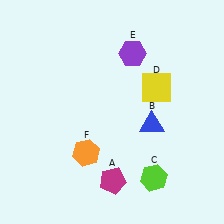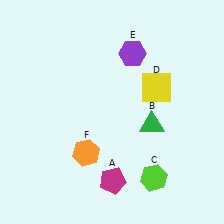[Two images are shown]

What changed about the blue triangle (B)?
In Image 1, B is blue. In Image 2, it changed to green.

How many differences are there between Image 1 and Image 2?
There is 1 difference between the two images.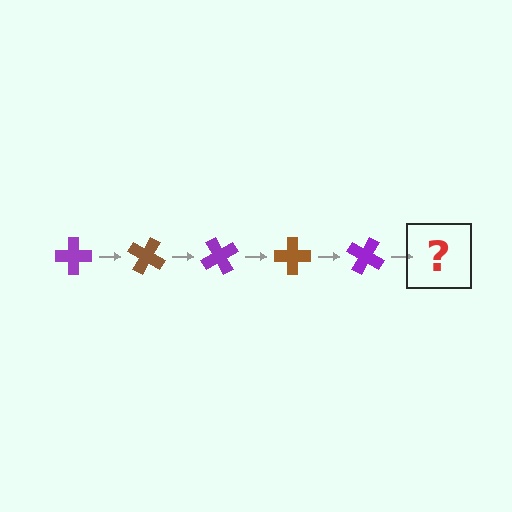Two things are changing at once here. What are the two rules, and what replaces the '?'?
The two rules are that it rotates 30 degrees each step and the color cycles through purple and brown. The '?' should be a brown cross, rotated 150 degrees from the start.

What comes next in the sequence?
The next element should be a brown cross, rotated 150 degrees from the start.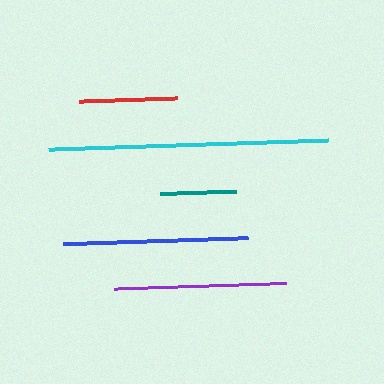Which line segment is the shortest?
The teal line is the shortest at approximately 76 pixels.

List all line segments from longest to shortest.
From longest to shortest: cyan, blue, purple, red, teal.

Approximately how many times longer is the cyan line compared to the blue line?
The cyan line is approximately 1.5 times the length of the blue line.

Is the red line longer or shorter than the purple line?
The purple line is longer than the red line.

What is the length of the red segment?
The red segment is approximately 98 pixels long.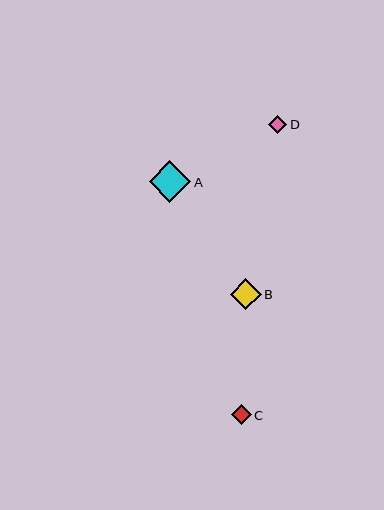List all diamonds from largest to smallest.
From largest to smallest: A, B, C, D.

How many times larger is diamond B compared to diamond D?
Diamond B is approximately 1.7 times the size of diamond D.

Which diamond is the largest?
Diamond A is the largest with a size of approximately 42 pixels.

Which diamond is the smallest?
Diamond D is the smallest with a size of approximately 18 pixels.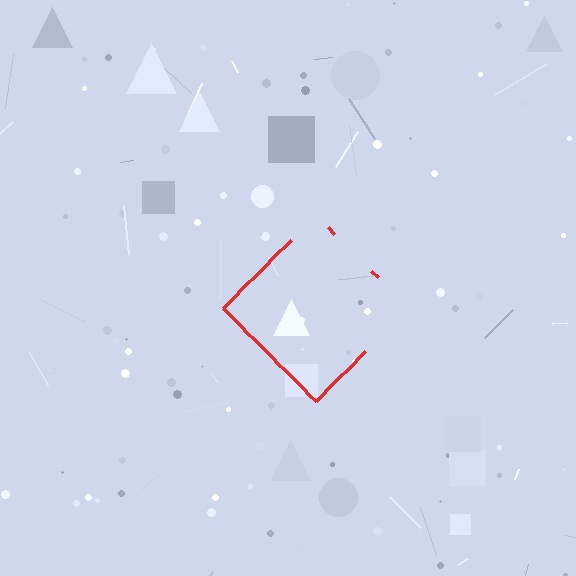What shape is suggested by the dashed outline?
The dashed outline suggests a diamond.